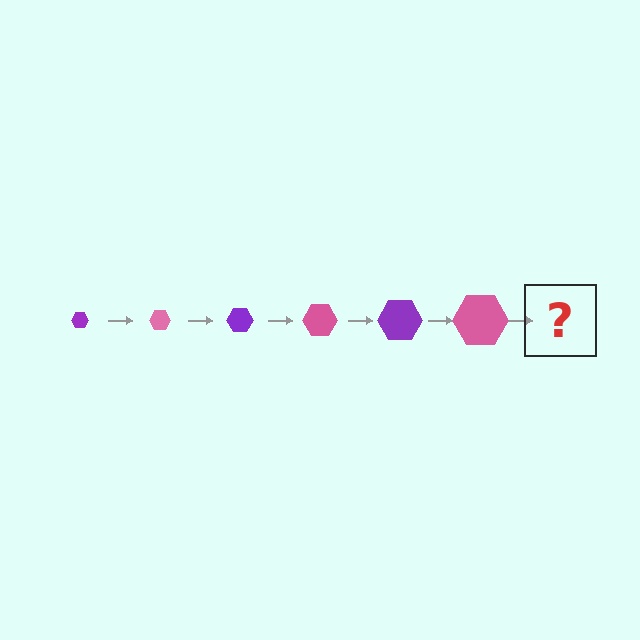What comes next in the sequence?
The next element should be a purple hexagon, larger than the previous one.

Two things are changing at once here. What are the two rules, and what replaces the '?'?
The two rules are that the hexagon grows larger each step and the color cycles through purple and pink. The '?' should be a purple hexagon, larger than the previous one.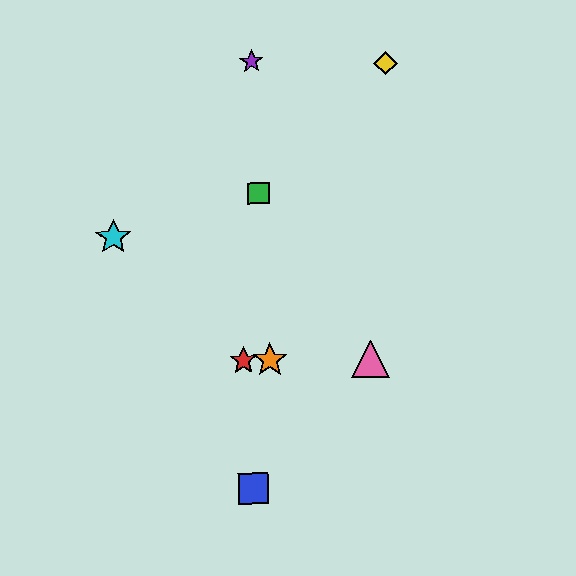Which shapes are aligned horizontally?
The red star, the orange star, the pink triangle are aligned horizontally.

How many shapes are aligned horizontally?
3 shapes (the red star, the orange star, the pink triangle) are aligned horizontally.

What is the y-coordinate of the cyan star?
The cyan star is at y≈238.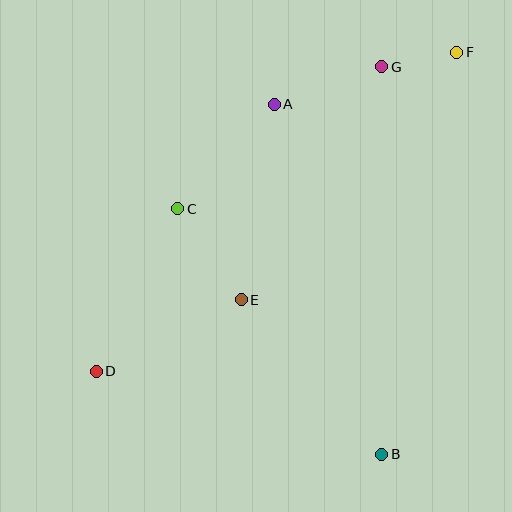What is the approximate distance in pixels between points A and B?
The distance between A and B is approximately 366 pixels.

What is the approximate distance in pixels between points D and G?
The distance between D and G is approximately 418 pixels.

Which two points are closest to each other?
Points F and G are closest to each other.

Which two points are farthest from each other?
Points D and F are farthest from each other.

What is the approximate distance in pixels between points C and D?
The distance between C and D is approximately 182 pixels.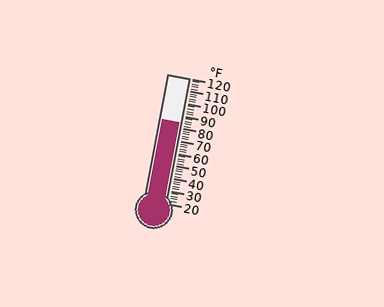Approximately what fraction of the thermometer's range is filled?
The thermometer is filled to approximately 65% of its range.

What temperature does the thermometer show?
The thermometer shows approximately 84°F.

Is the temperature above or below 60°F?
The temperature is above 60°F.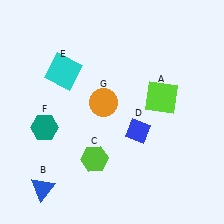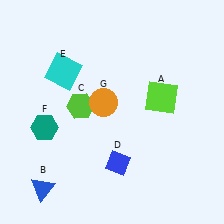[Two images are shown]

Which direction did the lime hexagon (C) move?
The lime hexagon (C) moved up.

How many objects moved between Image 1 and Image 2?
2 objects moved between the two images.